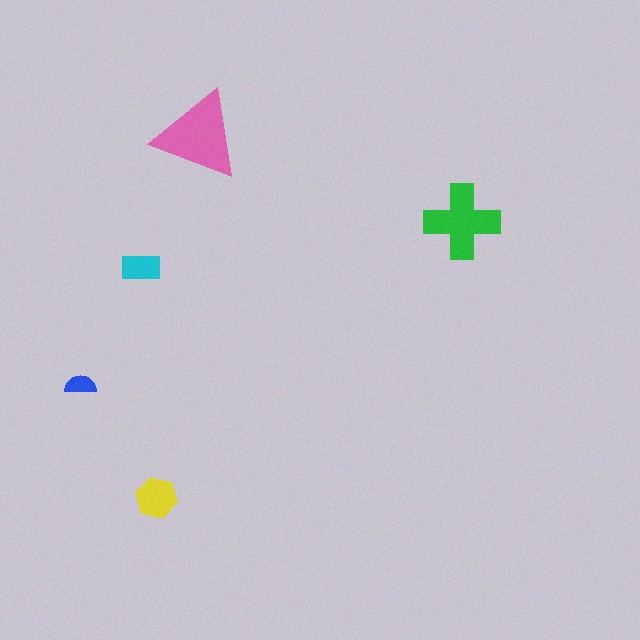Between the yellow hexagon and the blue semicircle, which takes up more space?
The yellow hexagon.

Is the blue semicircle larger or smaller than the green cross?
Smaller.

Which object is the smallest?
The blue semicircle.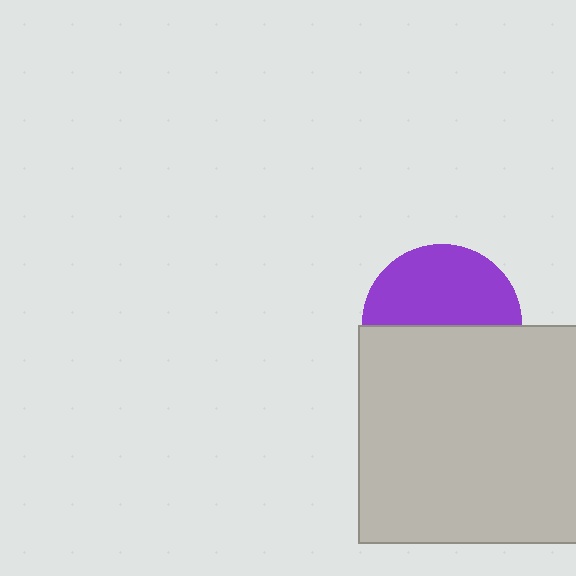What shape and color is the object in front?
The object in front is a light gray rectangle.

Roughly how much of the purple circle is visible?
About half of it is visible (roughly 51%).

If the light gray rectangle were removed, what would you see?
You would see the complete purple circle.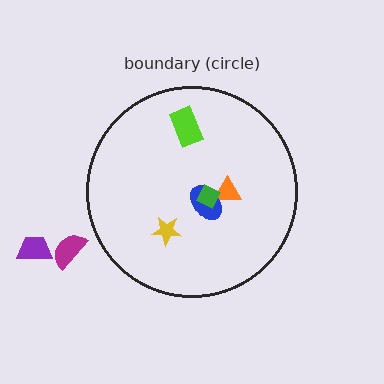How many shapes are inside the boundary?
5 inside, 2 outside.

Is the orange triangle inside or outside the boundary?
Inside.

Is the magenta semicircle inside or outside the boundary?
Outside.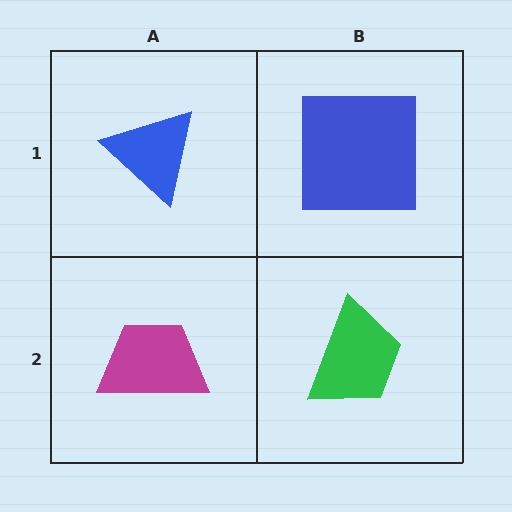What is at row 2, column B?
A green trapezoid.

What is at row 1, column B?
A blue square.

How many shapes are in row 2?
2 shapes.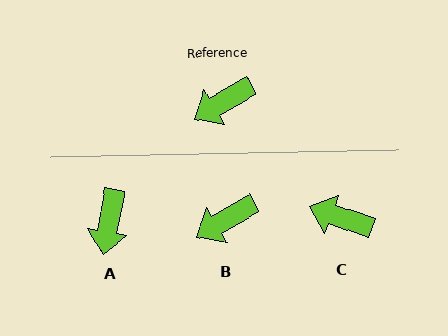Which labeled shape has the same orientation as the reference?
B.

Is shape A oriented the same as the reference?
No, it is off by about 49 degrees.